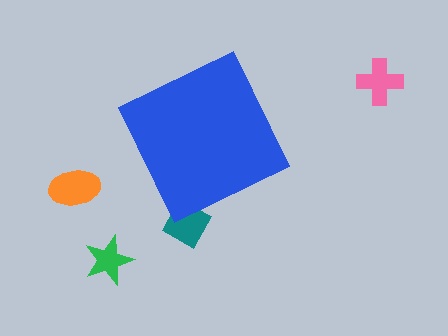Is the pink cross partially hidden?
No, the pink cross is fully visible.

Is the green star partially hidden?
No, the green star is fully visible.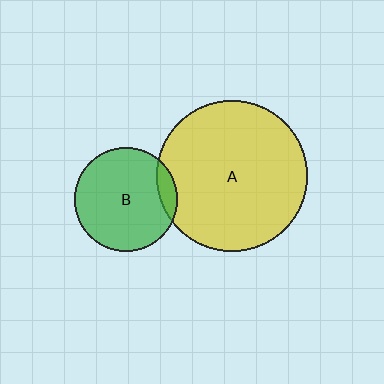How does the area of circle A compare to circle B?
Approximately 2.1 times.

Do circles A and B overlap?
Yes.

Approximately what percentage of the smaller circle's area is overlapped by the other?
Approximately 10%.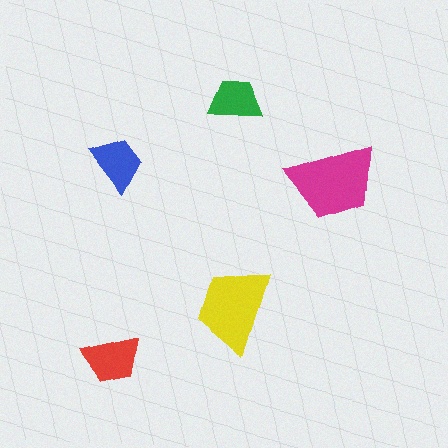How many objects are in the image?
There are 5 objects in the image.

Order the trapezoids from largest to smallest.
the magenta one, the yellow one, the red one, the blue one, the green one.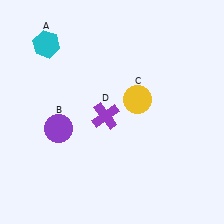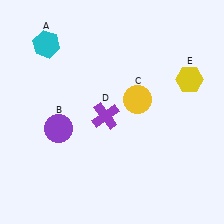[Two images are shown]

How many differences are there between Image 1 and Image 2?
There is 1 difference between the two images.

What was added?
A yellow hexagon (E) was added in Image 2.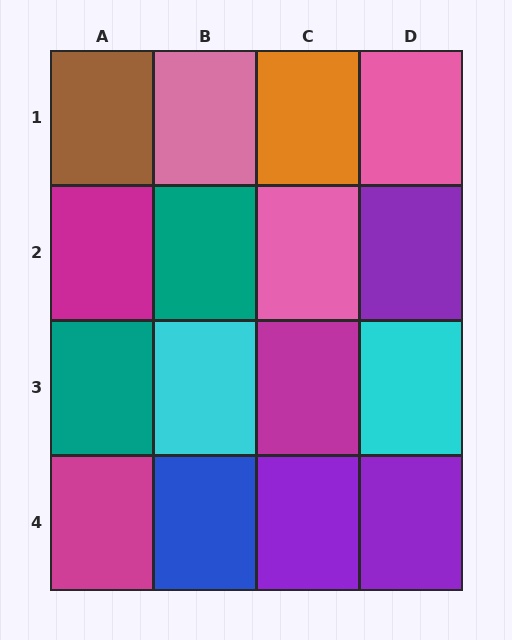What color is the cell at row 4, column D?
Purple.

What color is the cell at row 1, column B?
Pink.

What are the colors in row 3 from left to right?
Teal, cyan, magenta, cyan.